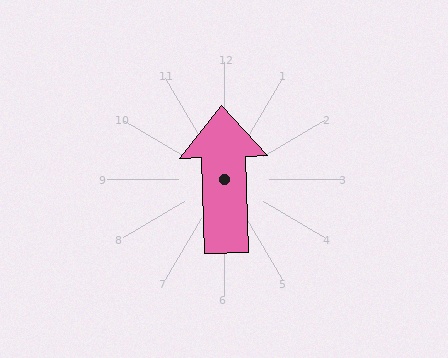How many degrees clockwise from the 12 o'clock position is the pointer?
Approximately 358 degrees.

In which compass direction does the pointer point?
North.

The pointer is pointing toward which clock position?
Roughly 12 o'clock.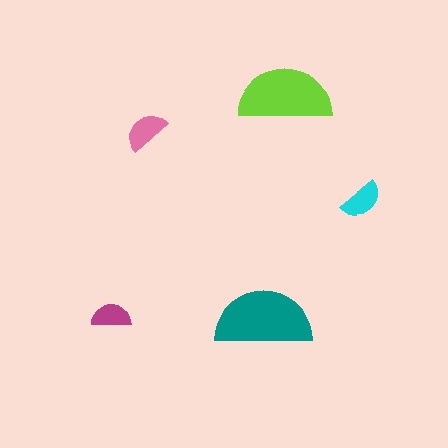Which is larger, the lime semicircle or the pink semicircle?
The lime one.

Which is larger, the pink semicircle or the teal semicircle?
The teal one.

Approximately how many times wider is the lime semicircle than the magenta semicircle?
About 2.5 times wider.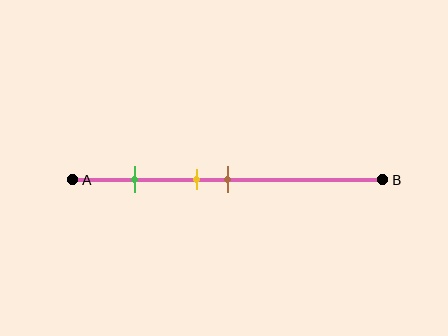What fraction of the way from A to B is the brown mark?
The brown mark is approximately 50% (0.5) of the way from A to B.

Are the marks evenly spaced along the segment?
No, the marks are not evenly spaced.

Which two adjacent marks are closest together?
The yellow and brown marks are the closest adjacent pair.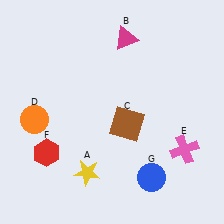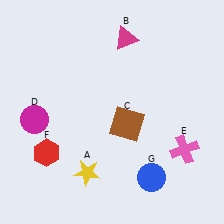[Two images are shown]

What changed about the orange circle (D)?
In Image 1, D is orange. In Image 2, it changed to magenta.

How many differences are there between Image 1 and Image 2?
There is 1 difference between the two images.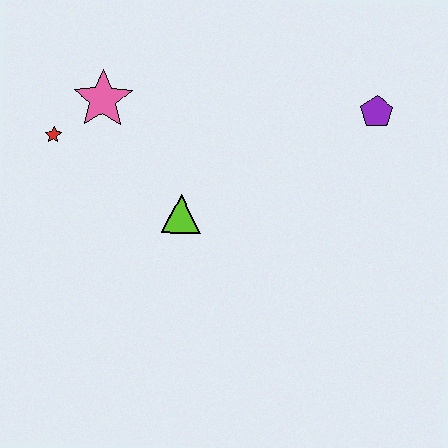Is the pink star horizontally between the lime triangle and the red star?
Yes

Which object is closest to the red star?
The pink star is closest to the red star.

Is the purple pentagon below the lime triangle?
No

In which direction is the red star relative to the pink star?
The red star is to the left of the pink star.